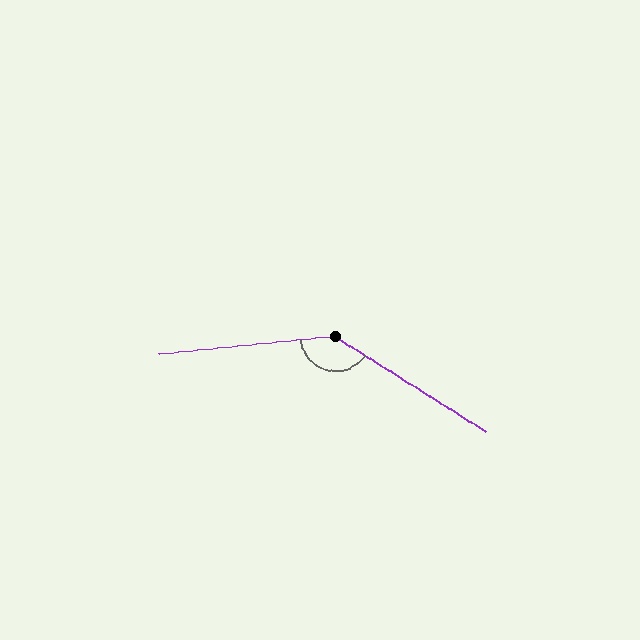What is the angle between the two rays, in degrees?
Approximately 142 degrees.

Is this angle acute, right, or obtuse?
It is obtuse.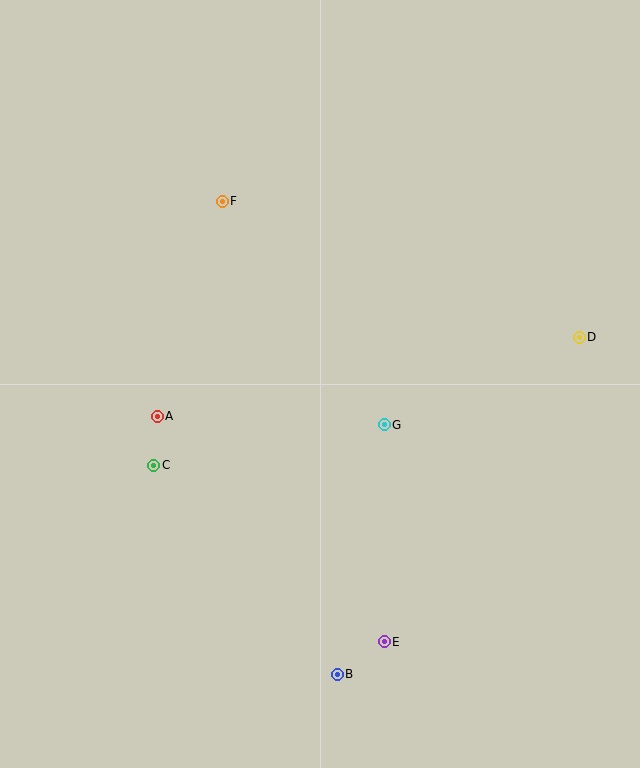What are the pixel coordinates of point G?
Point G is at (384, 425).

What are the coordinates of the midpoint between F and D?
The midpoint between F and D is at (401, 269).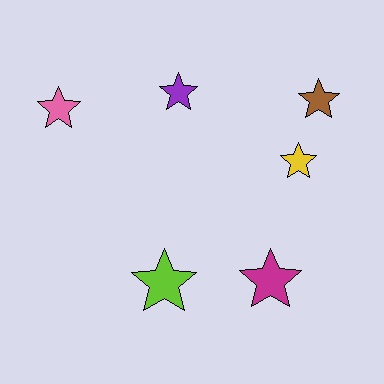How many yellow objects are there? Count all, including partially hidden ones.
There is 1 yellow object.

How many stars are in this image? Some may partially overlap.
There are 6 stars.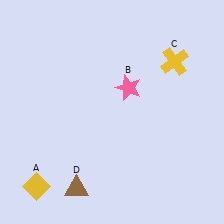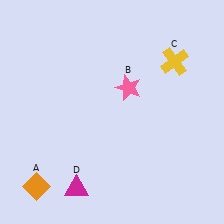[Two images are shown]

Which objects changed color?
A changed from yellow to orange. D changed from brown to magenta.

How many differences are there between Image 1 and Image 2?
There are 2 differences between the two images.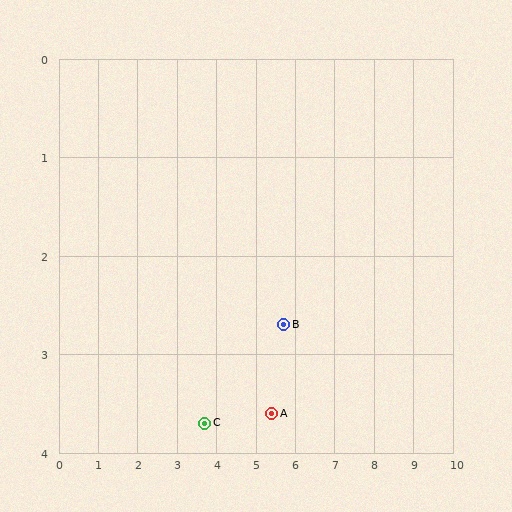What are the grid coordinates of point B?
Point B is at approximately (5.7, 2.7).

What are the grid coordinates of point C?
Point C is at approximately (3.7, 3.7).